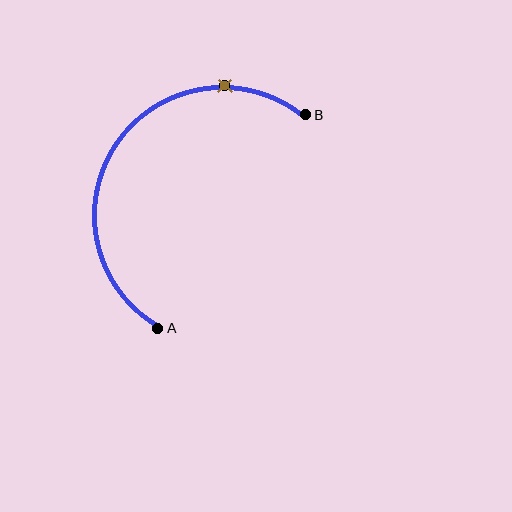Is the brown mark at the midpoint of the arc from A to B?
No. The brown mark lies on the arc but is closer to endpoint B. The arc midpoint would be at the point on the curve equidistant along the arc from both A and B.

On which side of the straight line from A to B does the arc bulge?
The arc bulges above and to the left of the straight line connecting A and B.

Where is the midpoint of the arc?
The arc midpoint is the point on the curve farthest from the straight line joining A and B. It sits above and to the left of that line.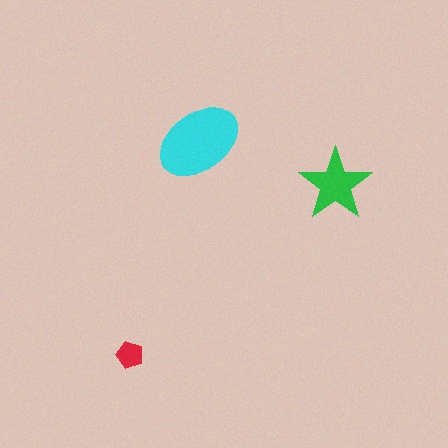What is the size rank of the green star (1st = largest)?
2nd.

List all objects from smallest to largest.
The red pentagon, the green star, the cyan ellipse.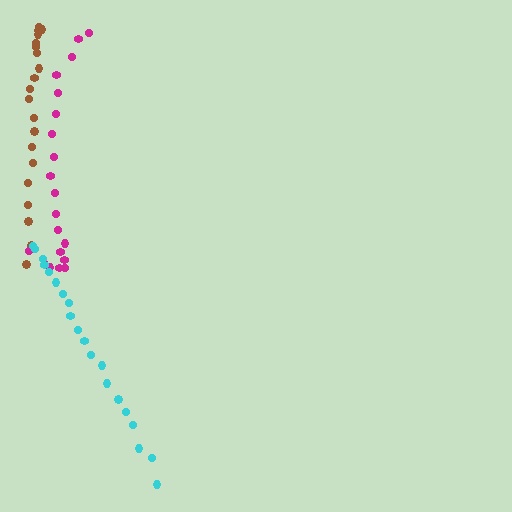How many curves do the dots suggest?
There are 3 distinct paths.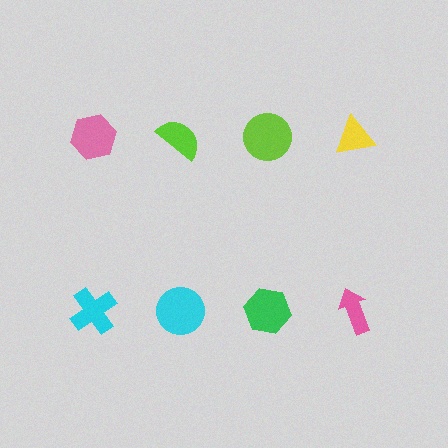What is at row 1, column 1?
A pink hexagon.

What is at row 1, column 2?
A lime semicircle.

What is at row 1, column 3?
A lime circle.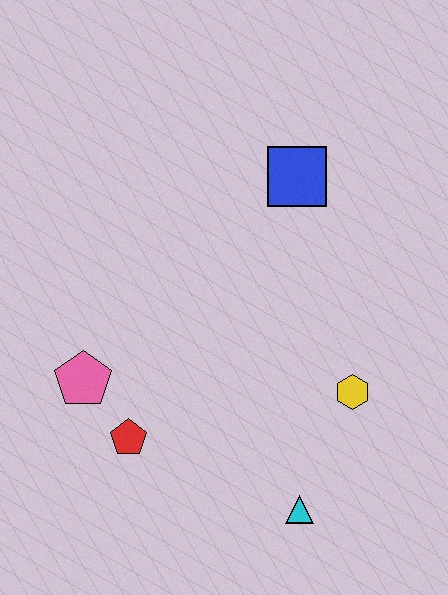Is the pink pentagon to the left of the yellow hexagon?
Yes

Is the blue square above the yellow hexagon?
Yes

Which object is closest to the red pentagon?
The pink pentagon is closest to the red pentagon.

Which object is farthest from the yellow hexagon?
The pink pentagon is farthest from the yellow hexagon.